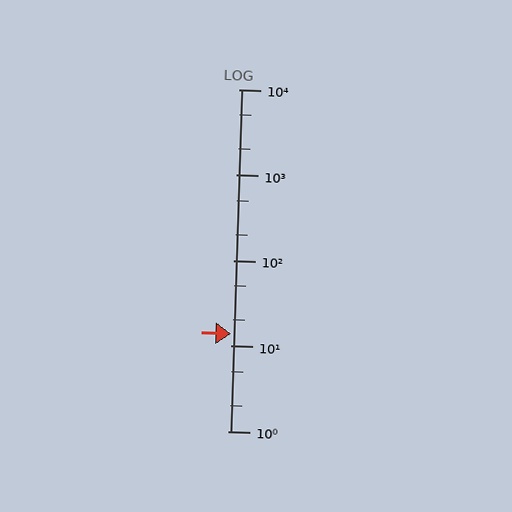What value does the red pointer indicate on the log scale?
The pointer indicates approximately 14.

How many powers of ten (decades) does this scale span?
The scale spans 4 decades, from 1 to 10000.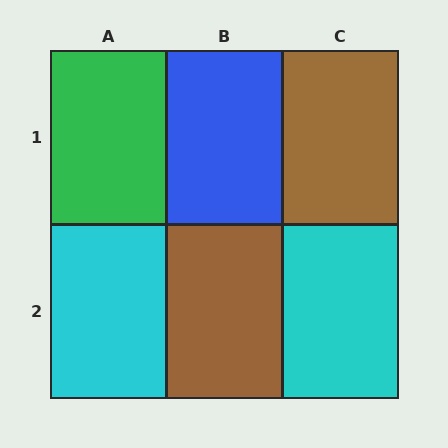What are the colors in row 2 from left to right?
Cyan, brown, cyan.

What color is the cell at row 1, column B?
Blue.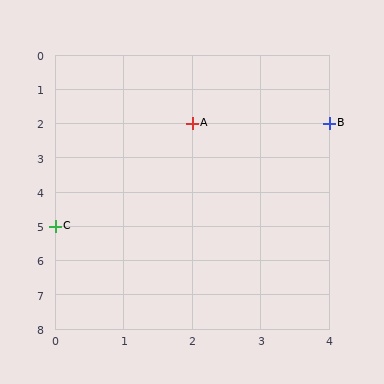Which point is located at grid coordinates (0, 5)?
Point C is at (0, 5).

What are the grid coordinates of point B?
Point B is at grid coordinates (4, 2).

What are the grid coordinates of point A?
Point A is at grid coordinates (2, 2).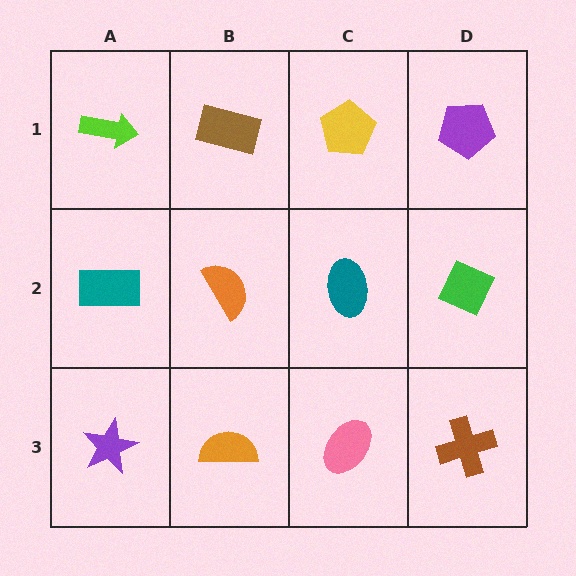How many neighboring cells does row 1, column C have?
3.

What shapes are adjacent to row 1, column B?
An orange semicircle (row 2, column B), a lime arrow (row 1, column A), a yellow pentagon (row 1, column C).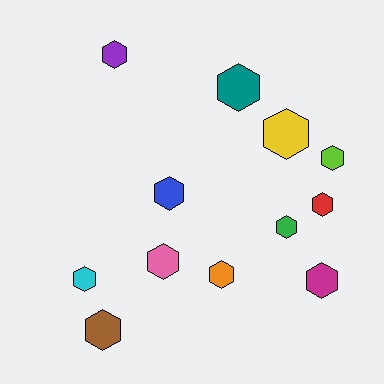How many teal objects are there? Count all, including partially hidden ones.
There is 1 teal object.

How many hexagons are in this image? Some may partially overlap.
There are 12 hexagons.